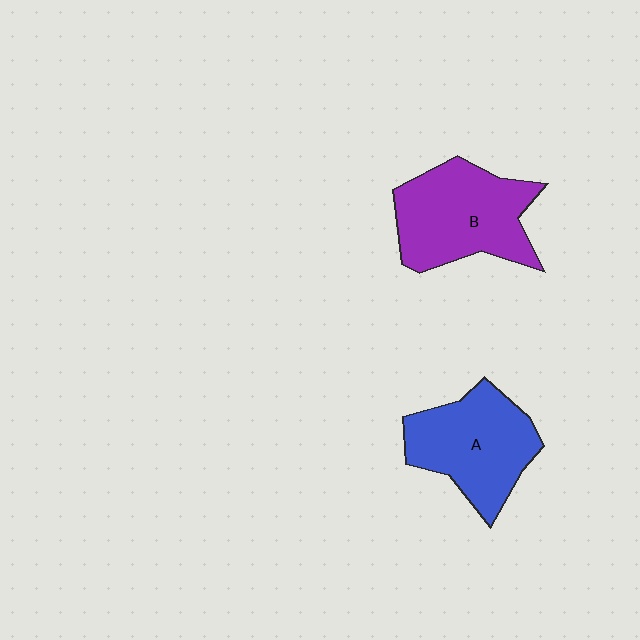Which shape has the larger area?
Shape B (purple).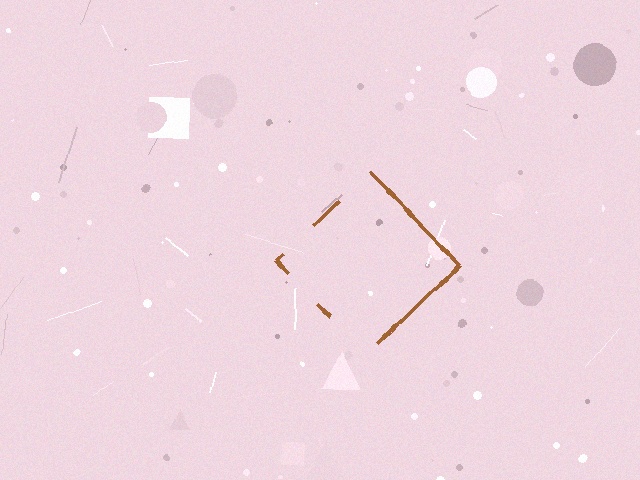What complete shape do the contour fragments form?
The contour fragments form a diamond.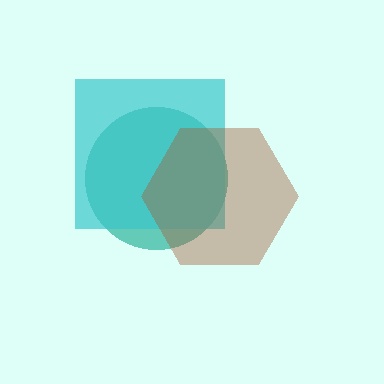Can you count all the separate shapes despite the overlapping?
Yes, there are 3 separate shapes.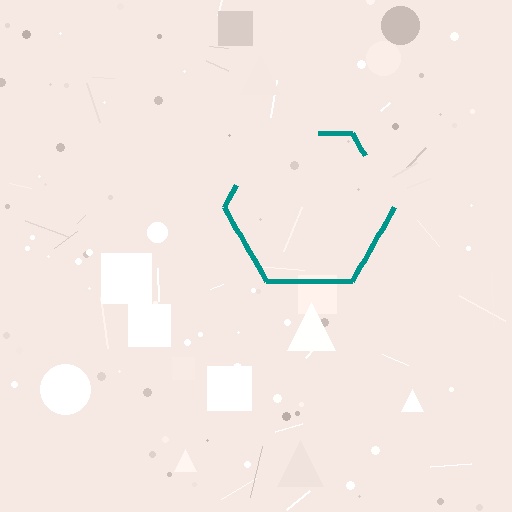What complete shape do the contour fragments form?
The contour fragments form a hexagon.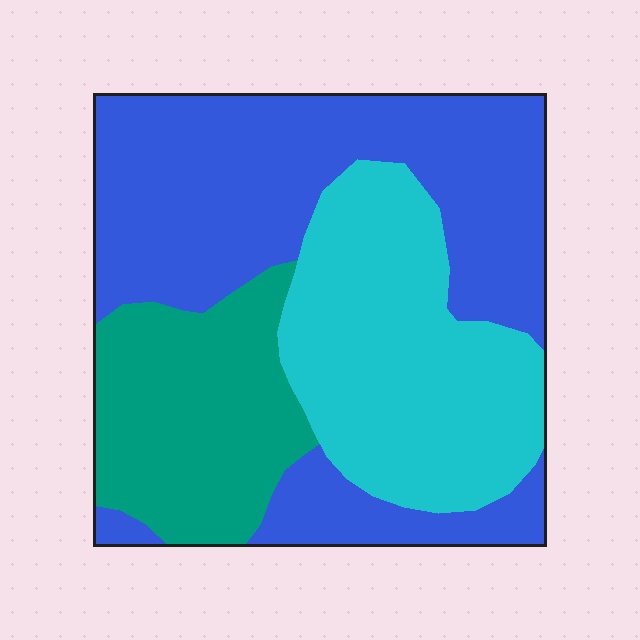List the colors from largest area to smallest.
From largest to smallest: blue, cyan, teal.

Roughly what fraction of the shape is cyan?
Cyan covers 31% of the shape.